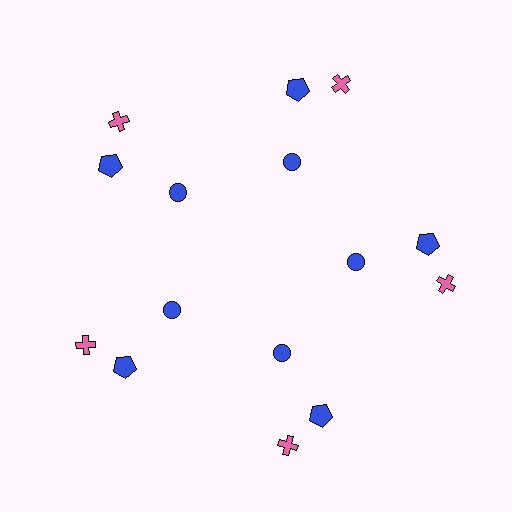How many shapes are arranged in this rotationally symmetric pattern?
There are 15 shapes, arranged in 5 groups of 3.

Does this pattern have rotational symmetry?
Yes, this pattern has 5-fold rotational symmetry. It looks the same after rotating 72 degrees around the center.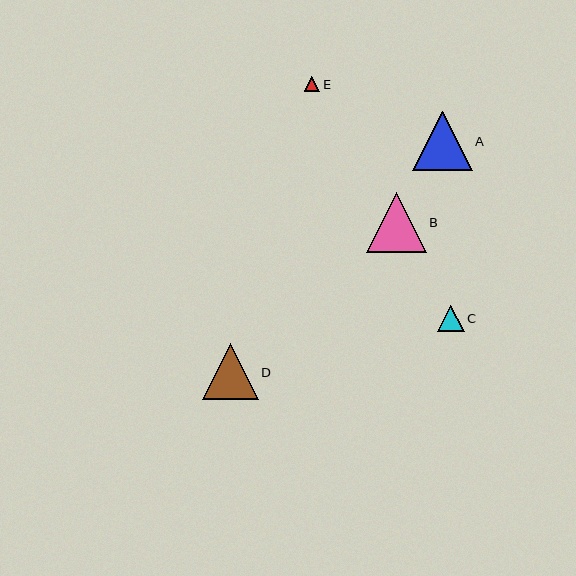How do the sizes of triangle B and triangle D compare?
Triangle B and triangle D are approximately the same size.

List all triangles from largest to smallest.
From largest to smallest: B, A, D, C, E.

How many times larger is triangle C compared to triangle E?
Triangle C is approximately 1.7 times the size of triangle E.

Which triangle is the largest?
Triangle B is the largest with a size of approximately 60 pixels.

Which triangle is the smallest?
Triangle E is the smallest with a size of approximately 15 pixels.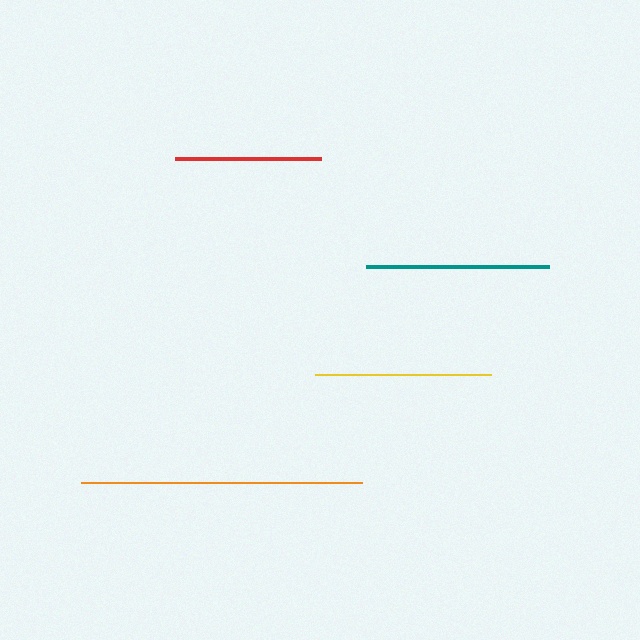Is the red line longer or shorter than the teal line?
The teal line is longer than the red line.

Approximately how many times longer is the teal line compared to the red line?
The teal line is approximately 1.3 times the length of the red line.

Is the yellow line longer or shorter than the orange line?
The orange line is longer than the yellow line.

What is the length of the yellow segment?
The yellow segment is approximately 176 pixels long.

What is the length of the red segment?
The red segment is approximately 146 pixels long.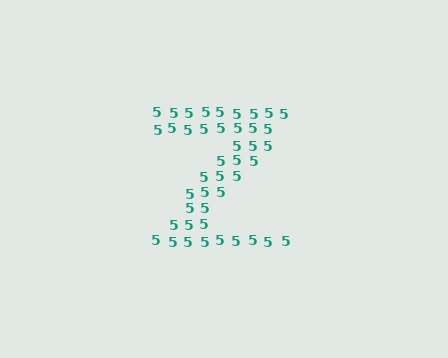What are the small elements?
The small elements are digit 5's.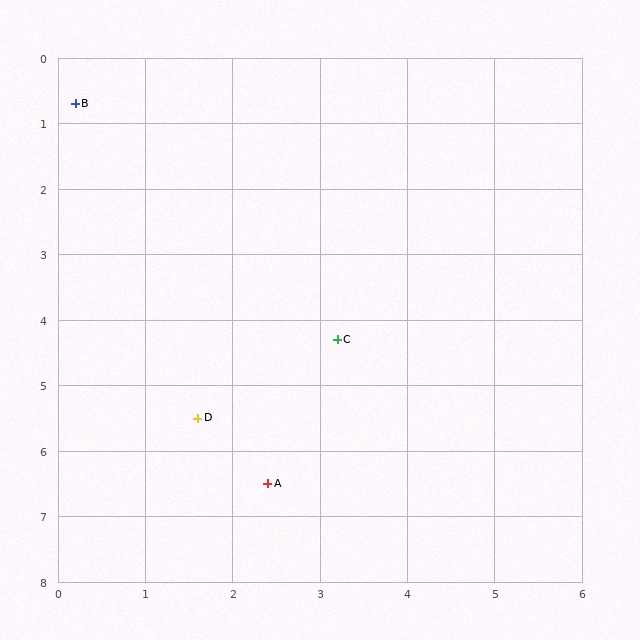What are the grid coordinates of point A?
Point A is at approximately (2.4, 6.5).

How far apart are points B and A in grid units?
Points B and A are about 6.2 grid units apart.